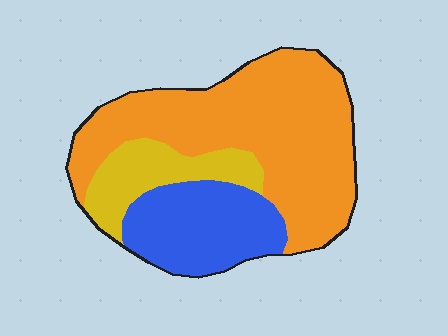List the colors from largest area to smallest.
From largest to smallest: orange, blue, yellow.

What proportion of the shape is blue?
Blue takes up about one quarter (1/4) of the shape.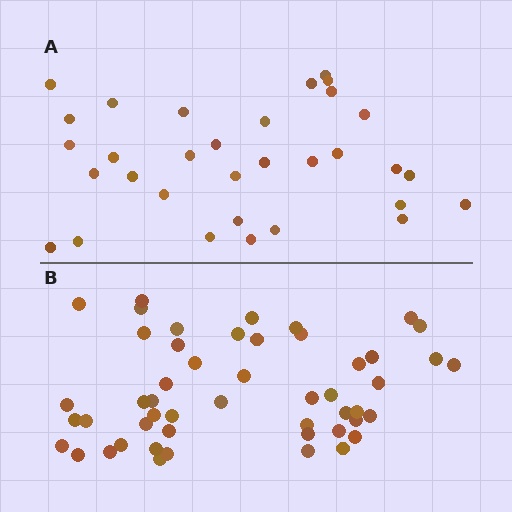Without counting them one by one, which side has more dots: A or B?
Region B (the bottom region) has more dots.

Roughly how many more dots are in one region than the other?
Region B has approximately 20 more dots than region A.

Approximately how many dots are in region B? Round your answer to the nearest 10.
About 50 dots.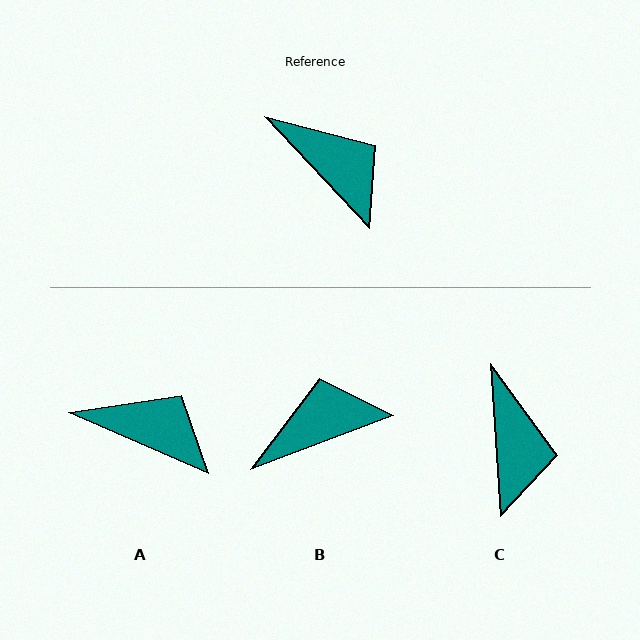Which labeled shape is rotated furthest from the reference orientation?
B, about 68 degrees away.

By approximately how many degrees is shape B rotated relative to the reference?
Approximately 68 degrees counter-clockwise.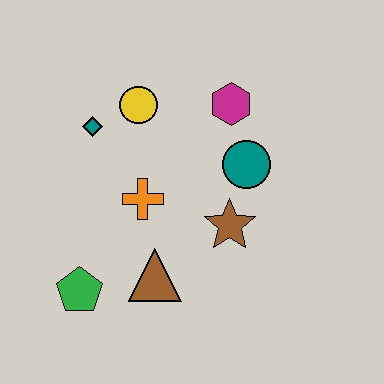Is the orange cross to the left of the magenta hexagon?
Yes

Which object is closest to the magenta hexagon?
The teal circle is closest to the magenta hexagon.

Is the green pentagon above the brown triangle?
No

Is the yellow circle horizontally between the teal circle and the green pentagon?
Yes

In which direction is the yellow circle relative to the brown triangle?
The yellow circle is above the brown triangle.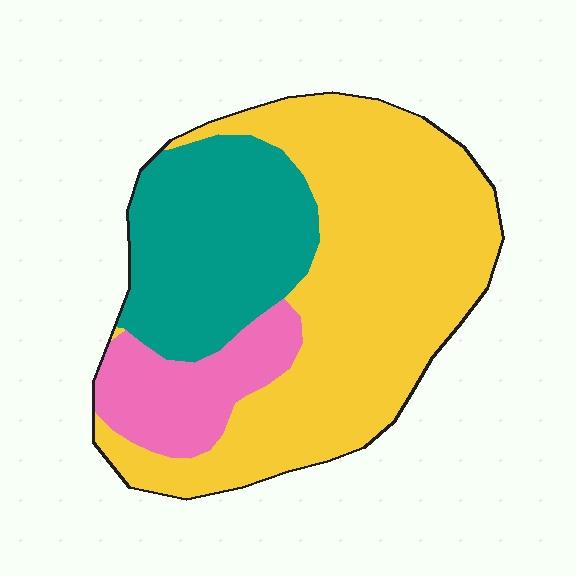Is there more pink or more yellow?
Yellow.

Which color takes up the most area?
Yellow, at roughly 60%.